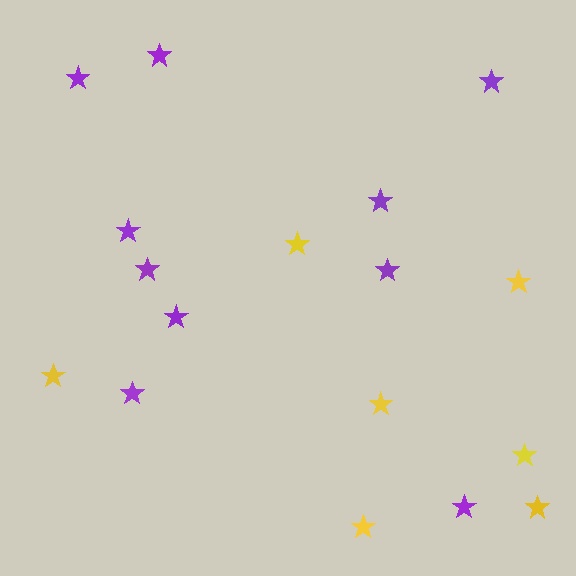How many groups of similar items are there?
There are 2 groups: one group of purple stars (10) and one group of yellow stars (7).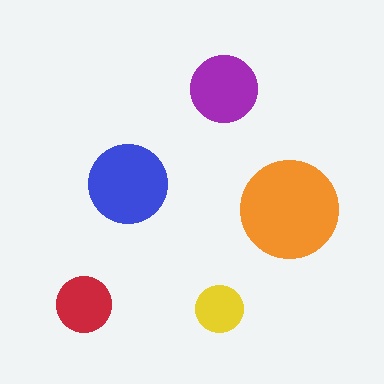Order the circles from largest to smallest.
the orange one, the blue one, the purple one, the red one, the yellow one.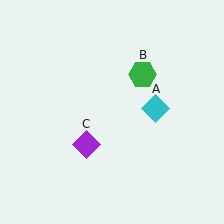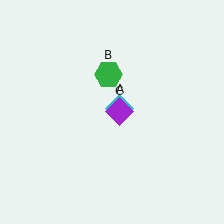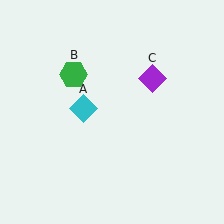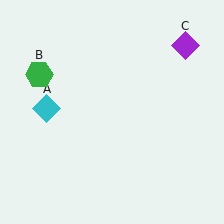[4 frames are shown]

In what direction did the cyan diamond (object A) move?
The cyan diamond (object A) moved left.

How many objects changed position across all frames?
3 objects changed position: cyan diamond (object A), green hexagon (object B), purple diamond (object C).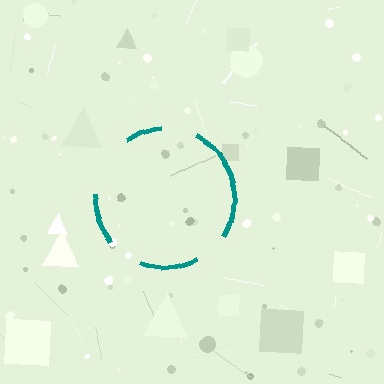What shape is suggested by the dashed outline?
The dashed outline suggests a circle.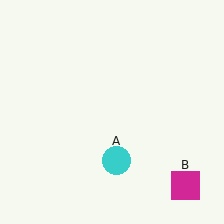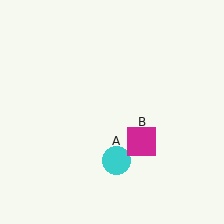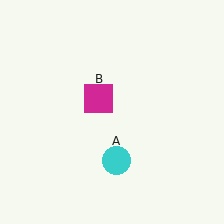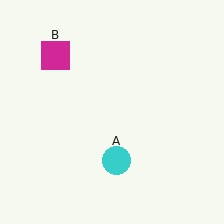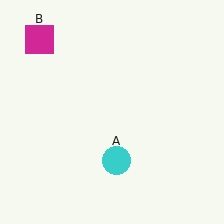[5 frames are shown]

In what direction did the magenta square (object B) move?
The magenta square (object B) moved up and to the left.